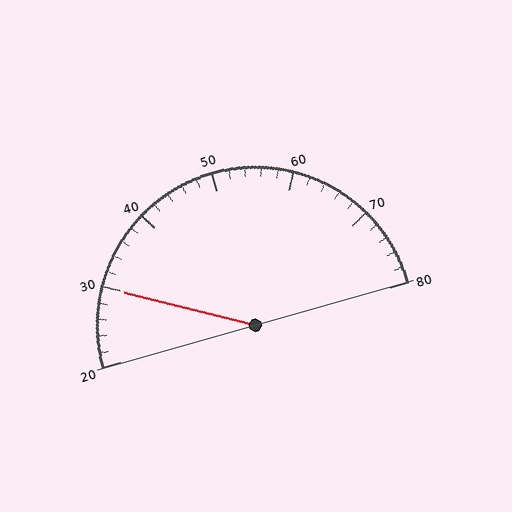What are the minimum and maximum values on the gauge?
The gauge ranges from 20 to 80.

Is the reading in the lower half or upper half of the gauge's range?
The reading is in the lower half of the range (20 to 80).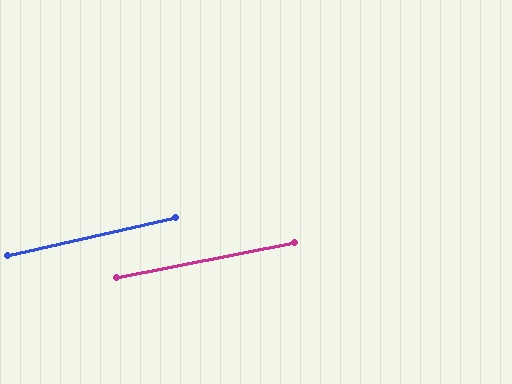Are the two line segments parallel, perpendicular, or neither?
Parallel — their directions differ by only 1.5°.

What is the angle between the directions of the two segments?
Approximately 2 degrees.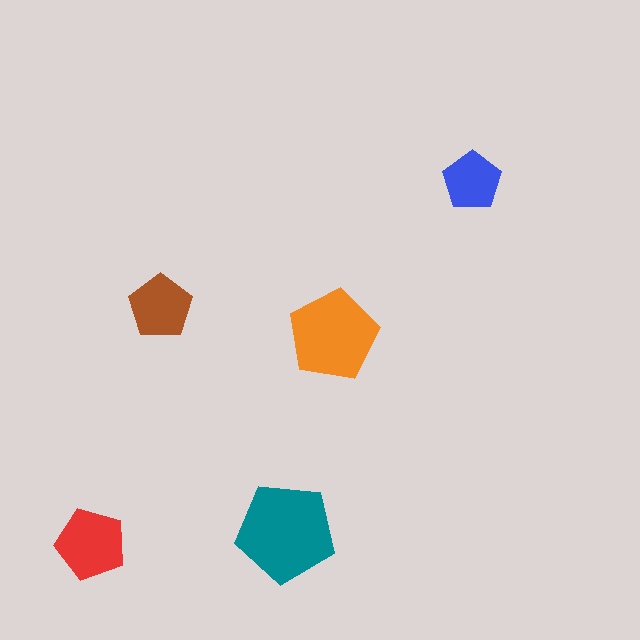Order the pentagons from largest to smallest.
the teal one, the orange one, the red one, the brown one, the blue one.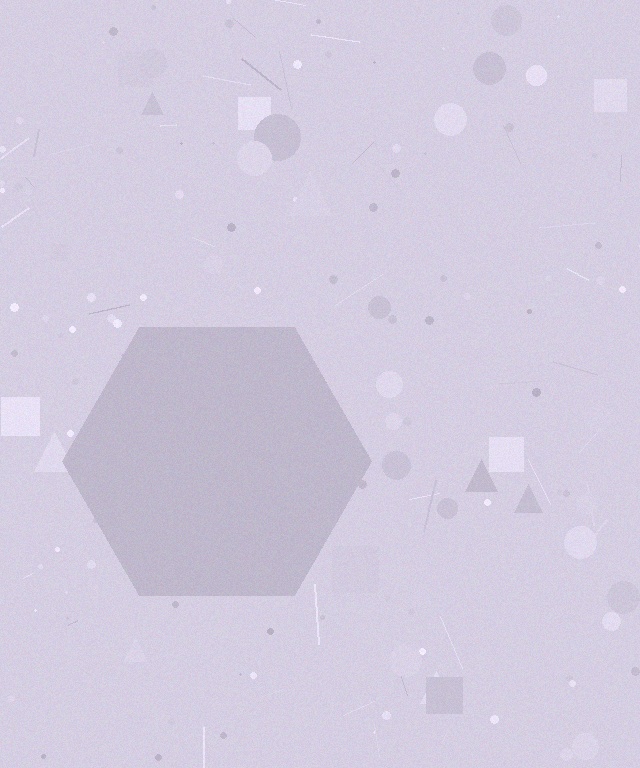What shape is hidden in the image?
A hexagon is hidden in the image.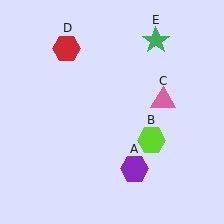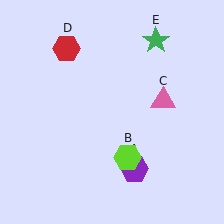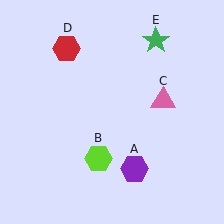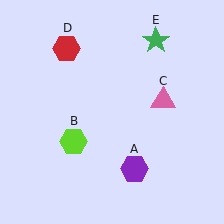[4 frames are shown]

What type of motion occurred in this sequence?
The lime hexagon (object B) rotated clockwise around the center of the scene.